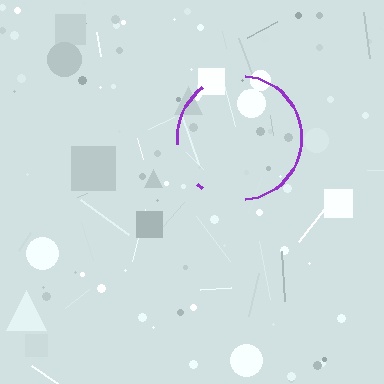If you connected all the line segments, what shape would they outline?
They would outline a circle.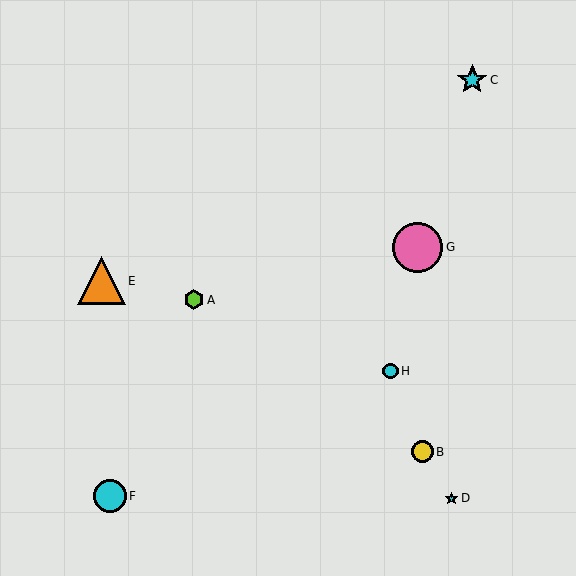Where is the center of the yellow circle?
The center of the yellow circle is at (423, 452).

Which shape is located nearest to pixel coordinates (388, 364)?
The cyan circle (labeled H) at (390, 371) is nearest to that location.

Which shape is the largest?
The pink circle (labeled G) is the largest.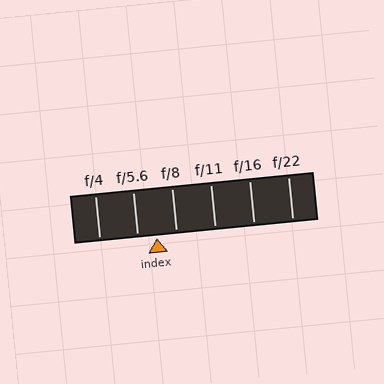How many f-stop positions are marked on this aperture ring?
There are 6 f-stop positions marked.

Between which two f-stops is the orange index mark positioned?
The index mark is between f/5.6 and f/8.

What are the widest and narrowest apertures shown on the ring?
The widest aperture shown is f/4 and the narrowest is f/22.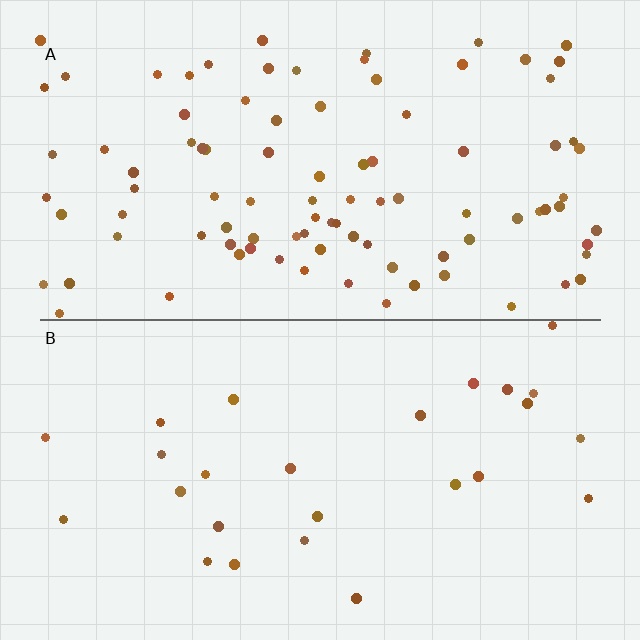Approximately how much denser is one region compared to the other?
Approximately 3.6× — region A over region B.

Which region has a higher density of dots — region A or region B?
A (the top).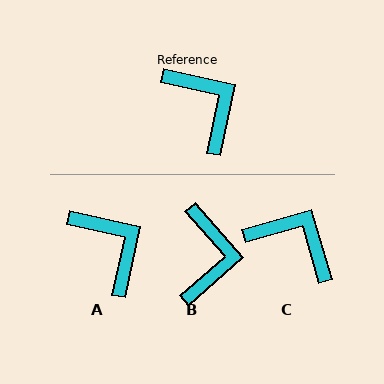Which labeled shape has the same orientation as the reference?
A.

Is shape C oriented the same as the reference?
No, it is off by about 28 degrees.